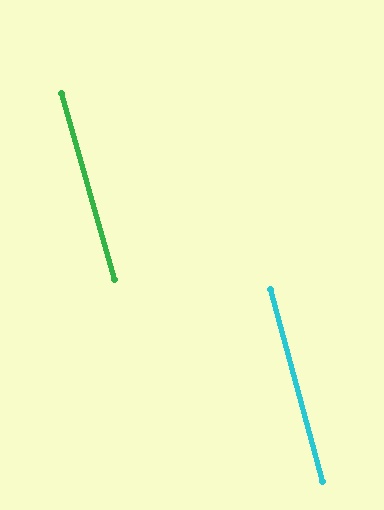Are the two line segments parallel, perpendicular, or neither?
Parallel — their directions differ by only 0.9°.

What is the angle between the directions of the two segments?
Approximately 1 degree.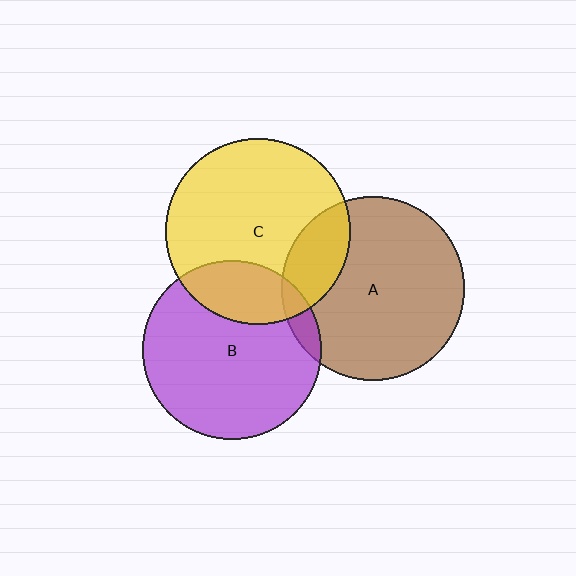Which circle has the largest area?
Circle C (yellow).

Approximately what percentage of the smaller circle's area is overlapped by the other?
Approximately 25%.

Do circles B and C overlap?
Yes.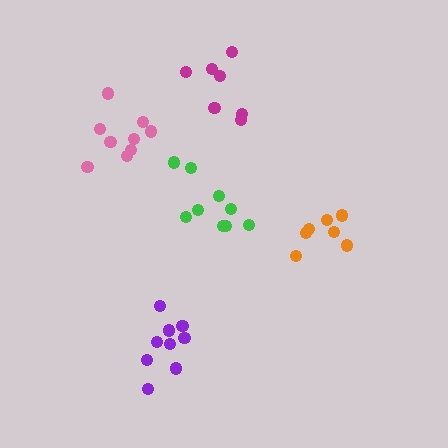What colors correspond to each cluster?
The clusters are colored: magenta, green, orange, purple, pink.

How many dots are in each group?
Group 1: 7 dots, Group 2: 9 dots, Group 3: 7 dots, Group 4: 9 dots, Group 5: 9 dots (41 total).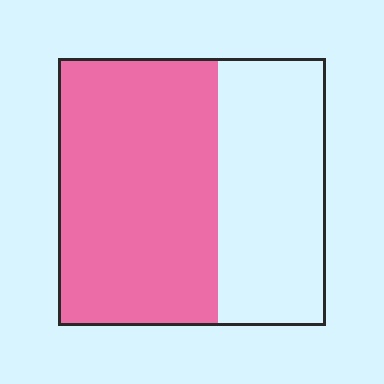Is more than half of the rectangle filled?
Yes.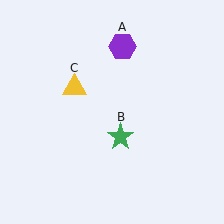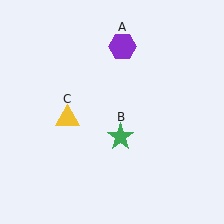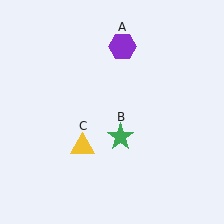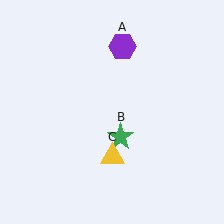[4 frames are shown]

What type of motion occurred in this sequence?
The yellow triangle (object C) rotated counterclockwise around the center of the scene.